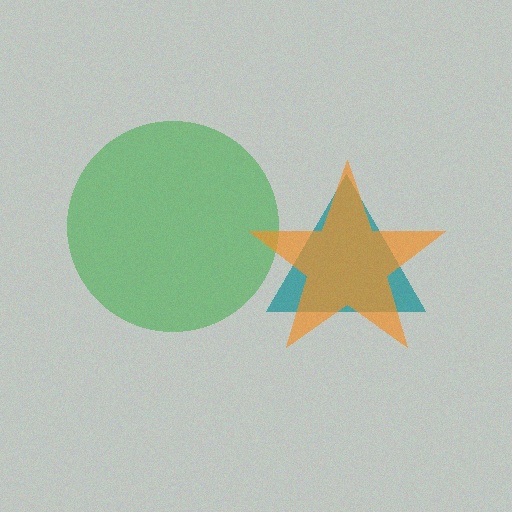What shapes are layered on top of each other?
The layered shapes are: a green circle, a teal triangle, an orange star.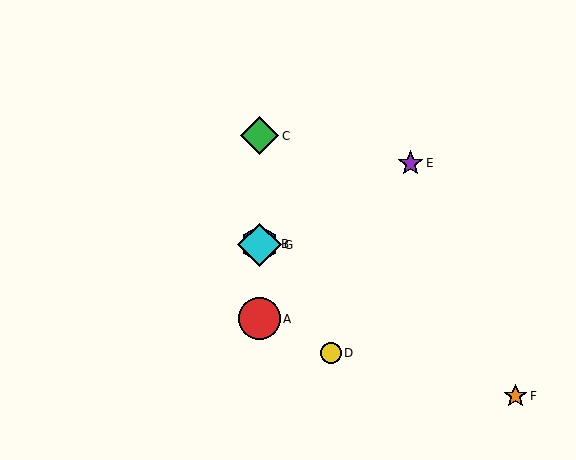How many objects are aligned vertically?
4 objects (A, B, C, G) are aligned vertically.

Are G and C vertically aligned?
Yes, both are at x≈259.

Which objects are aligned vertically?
Objects A, B, C, G are aligned vertically.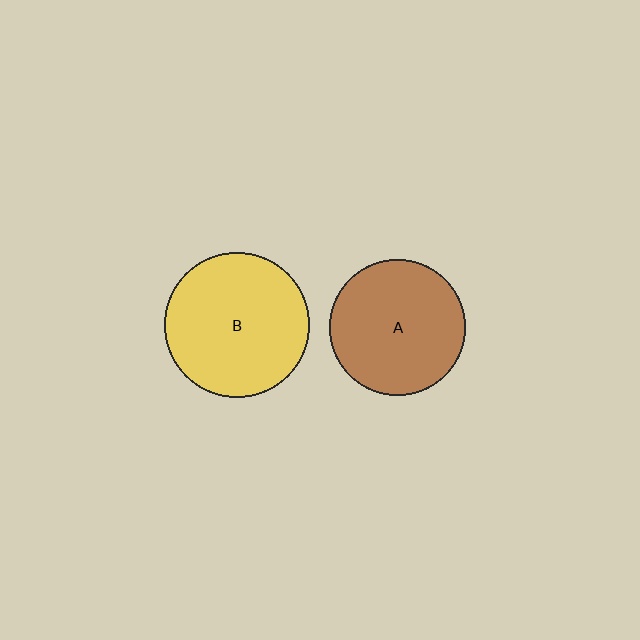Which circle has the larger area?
Circle B (yellow).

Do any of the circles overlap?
No, none of the circles overlap.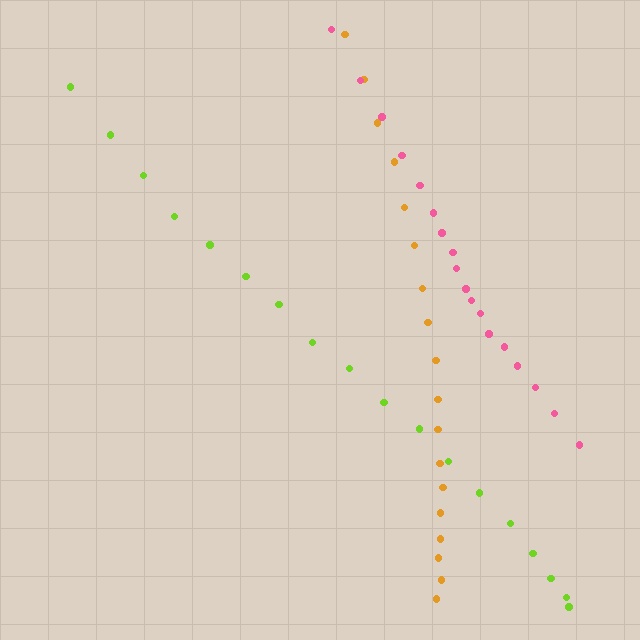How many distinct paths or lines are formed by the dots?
There are 3 distinct paths.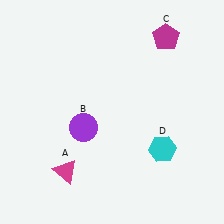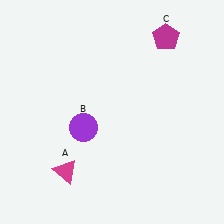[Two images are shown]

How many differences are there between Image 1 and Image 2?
There is 1 difference between the two images.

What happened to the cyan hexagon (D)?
The cyan hexagon (D) was removed in Image 2. It was in the bottom-right area of Image 1.